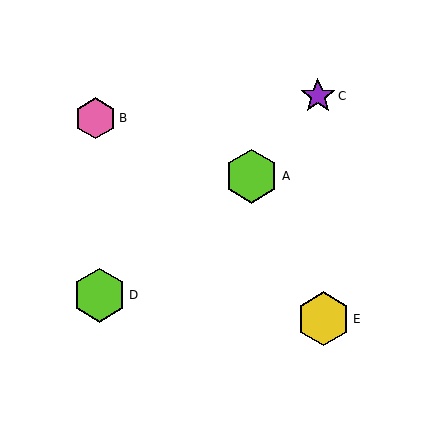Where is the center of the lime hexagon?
The center of the lime hexagon is at (252, 176).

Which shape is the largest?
The lime hexagon (labeled D) is the largest.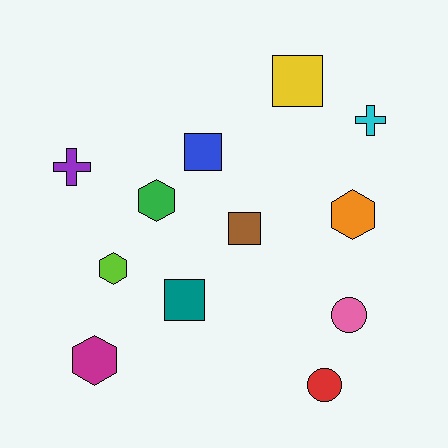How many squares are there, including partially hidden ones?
There are 4 squares.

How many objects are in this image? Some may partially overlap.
There are 12 objects.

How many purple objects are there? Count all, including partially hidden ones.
There is 1 purple object.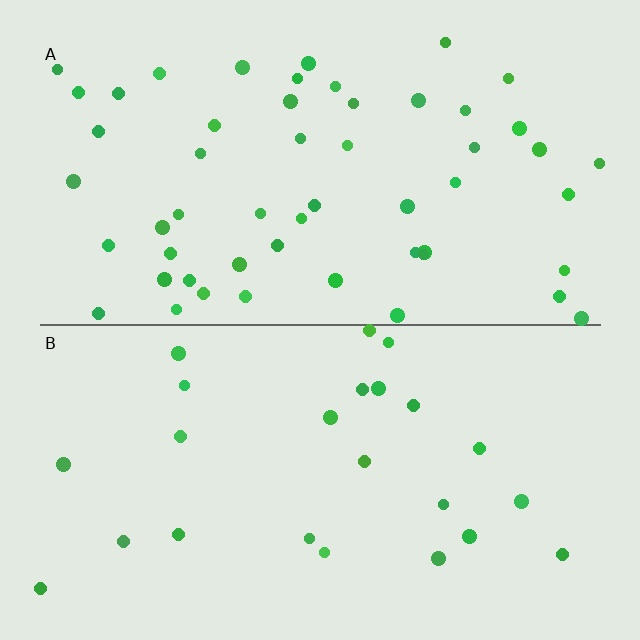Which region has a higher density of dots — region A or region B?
A (the top).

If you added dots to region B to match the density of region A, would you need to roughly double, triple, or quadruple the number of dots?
Approximately double.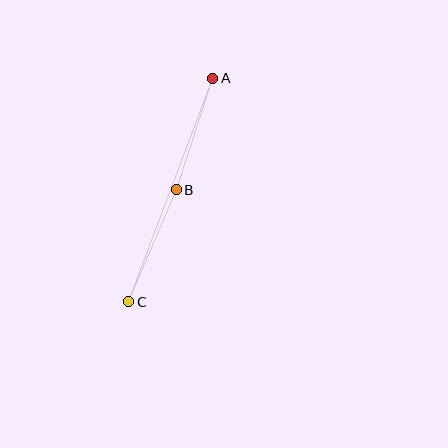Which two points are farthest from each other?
Points A and C are farthest from each other.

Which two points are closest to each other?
Points A and B are closest to each other.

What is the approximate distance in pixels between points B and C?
The distance between B and C is approximately 122 pixels.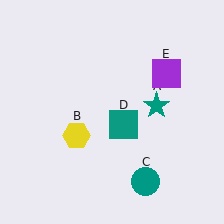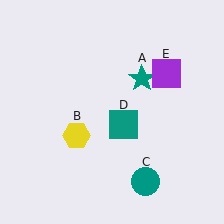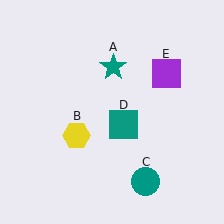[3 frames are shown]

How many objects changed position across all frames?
1 object changed position: teal star (object A).